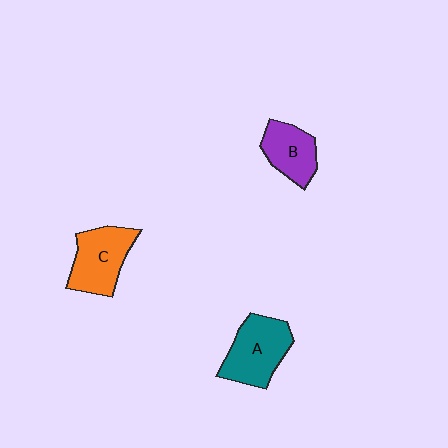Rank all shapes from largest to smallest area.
From largest to smallest: A (teal), C (orange), B (purple).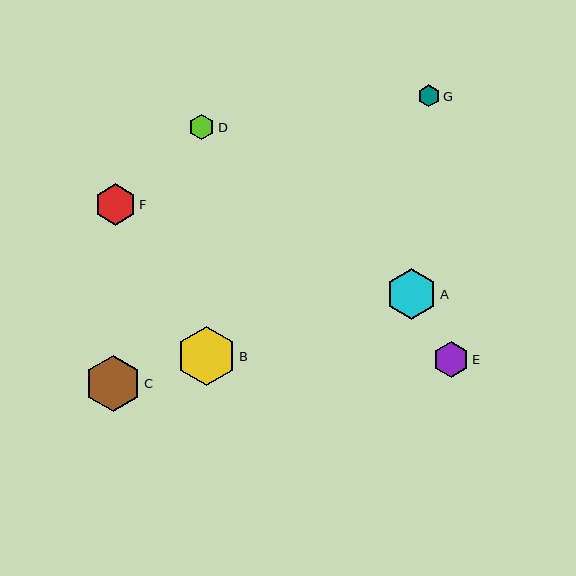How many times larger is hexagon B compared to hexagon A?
Hexagon B is approximately 1.2 times the size of hexagon A.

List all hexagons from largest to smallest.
From largest to smallest: B, C, A, F, E, D, G.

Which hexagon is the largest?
Hexagon B is the largest with a size of approximately 59 pixels.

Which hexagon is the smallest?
Hexagon G is the smallest with a size of approximately 22 pixels.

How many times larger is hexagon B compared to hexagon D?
Hexagon B is approximately 2.3 times the size of hexagon D.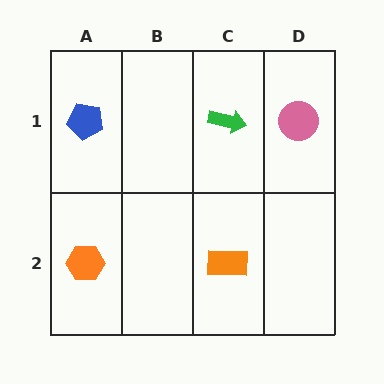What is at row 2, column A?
An orange hexagon.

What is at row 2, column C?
An orange rectangle.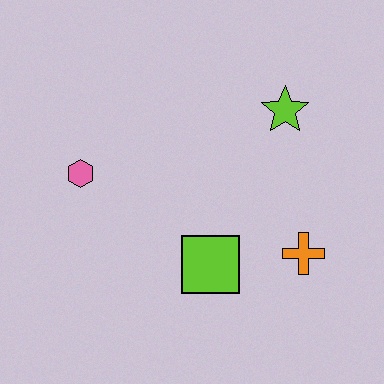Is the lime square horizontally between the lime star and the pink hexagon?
Yes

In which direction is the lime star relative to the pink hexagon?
The lime star is to the right of the pink hexagon.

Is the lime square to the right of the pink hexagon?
Yes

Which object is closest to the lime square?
The orange cross is closest to the lime square.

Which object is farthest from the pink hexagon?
The orange cross is farthest from the pink hexagon.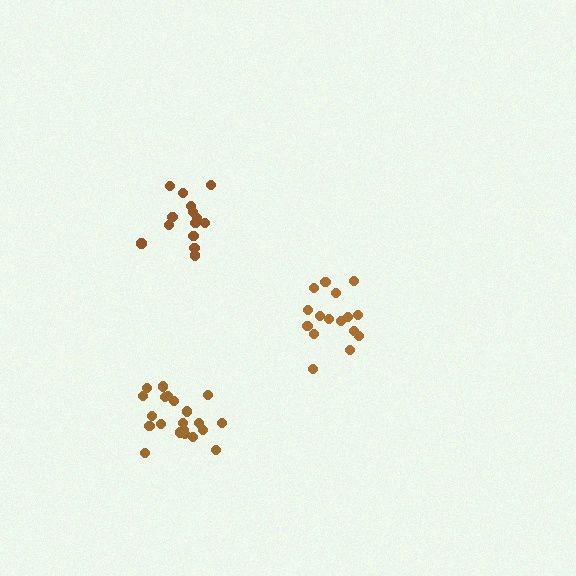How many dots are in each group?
Group 1: 16 dots, Group 2: 15 dots, Group 3: 21 dots (52 total).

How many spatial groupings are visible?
There are 3 spatial groupings.